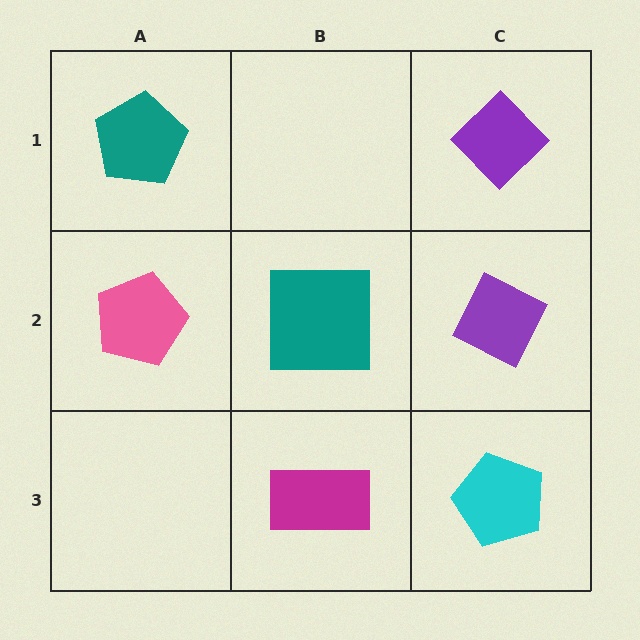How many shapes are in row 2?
3 shapes.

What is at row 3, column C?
A cyan pentagon.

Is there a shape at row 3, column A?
No, that cell is empty.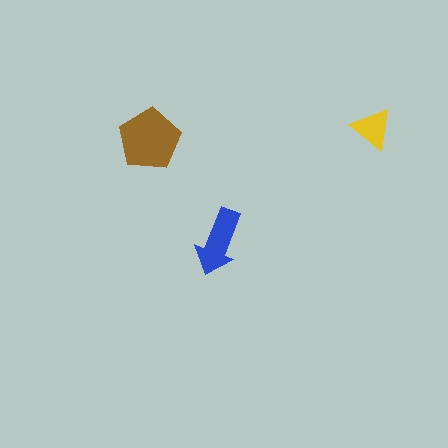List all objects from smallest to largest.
The yellow triangle, the blue arrow, the brown pentagon.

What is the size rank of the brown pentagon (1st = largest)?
1st.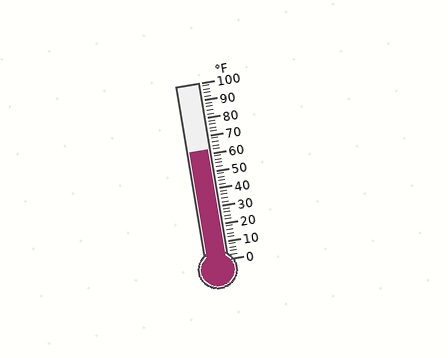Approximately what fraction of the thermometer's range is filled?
The thermometer is filled to approximately 60% of its range.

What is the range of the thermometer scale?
The thermometer scale ranges from 0°F to 100°F.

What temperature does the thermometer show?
The thermometer shows approximately 62°F.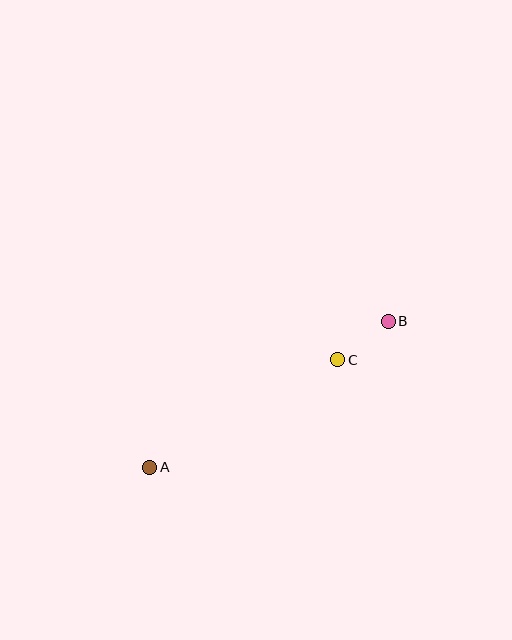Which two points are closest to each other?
Points B and C are closest to each other.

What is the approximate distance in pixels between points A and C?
The distance between A and C is approximately 216 pixels.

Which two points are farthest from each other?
Points A and B are farthest from each other.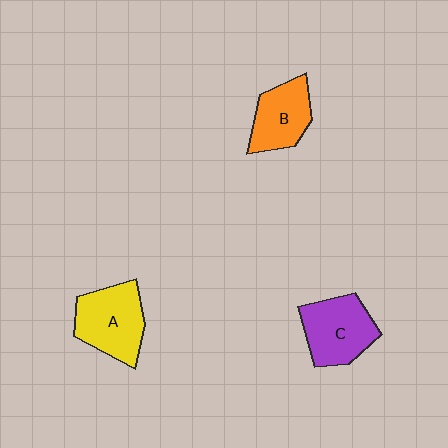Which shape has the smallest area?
Shape B (orange).